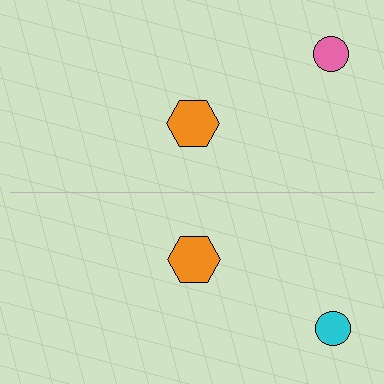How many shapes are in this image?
There are 4 shapes in this image.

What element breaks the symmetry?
The cyan circle on the bottom side breaks the symmetry — its mirror counterpart is pink.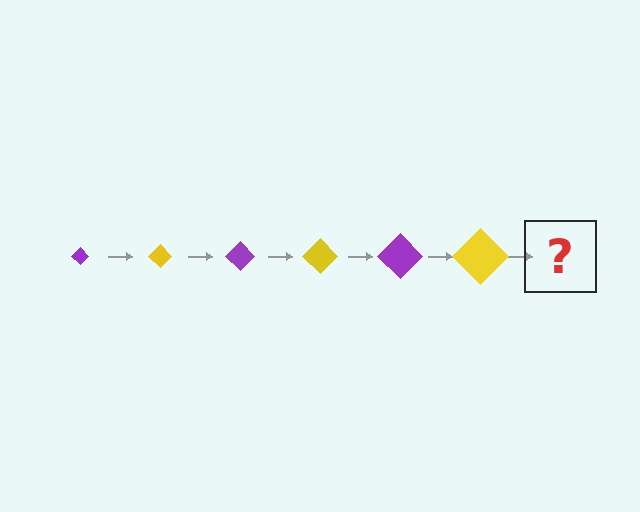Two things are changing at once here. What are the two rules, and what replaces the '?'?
The two rules are that the diamond grows larger each step and the color cycles through purple and yellow. The '?' should be a purple diamond, larger than the previous one.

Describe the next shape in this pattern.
It should be a purple diamond, larger than the previous one.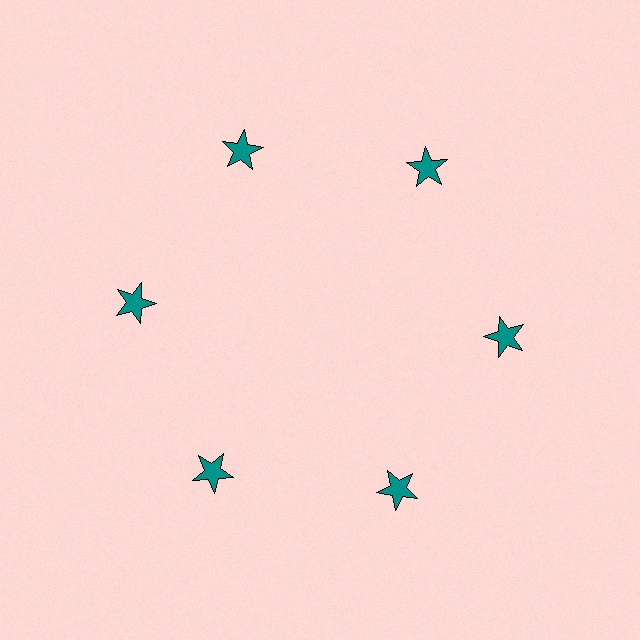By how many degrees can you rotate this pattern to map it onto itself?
The pattern maps onto itself every 60 degrees of rotation.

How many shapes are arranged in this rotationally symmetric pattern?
There are 6 shapes, arranged in 6 groups of 1.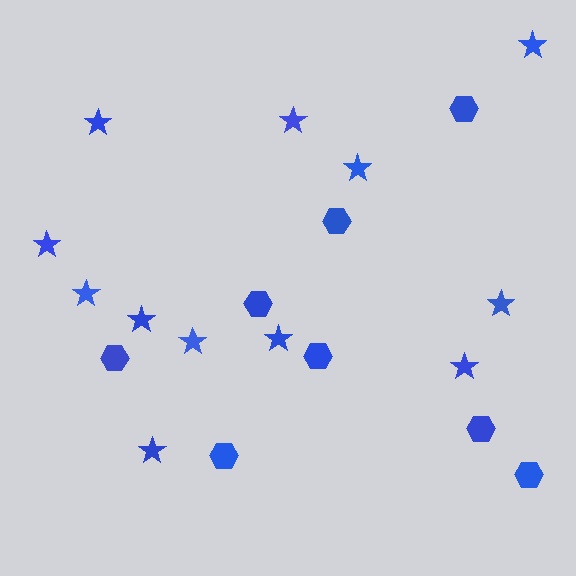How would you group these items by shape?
There are 2 groups: one group of hexagons (8) and one group of stars (12).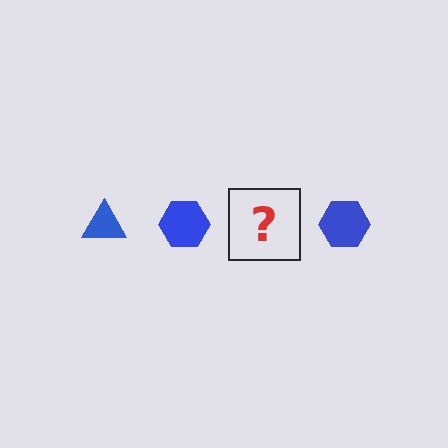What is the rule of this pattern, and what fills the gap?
The rule is that the pattern cycles through triangle, hexagon shapes in blue. The gap should be filled with a blue triangle.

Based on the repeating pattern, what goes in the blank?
The blank should be a blue triangle.